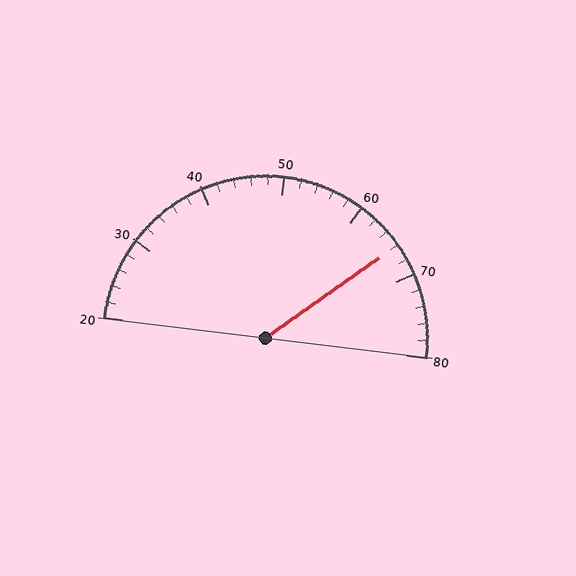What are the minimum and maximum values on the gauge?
The gauge ranges from 20 to 80.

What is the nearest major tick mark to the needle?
The nearest major tick mark is 70.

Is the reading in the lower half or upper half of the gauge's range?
The reading is in the upper half of the range (20 to 80).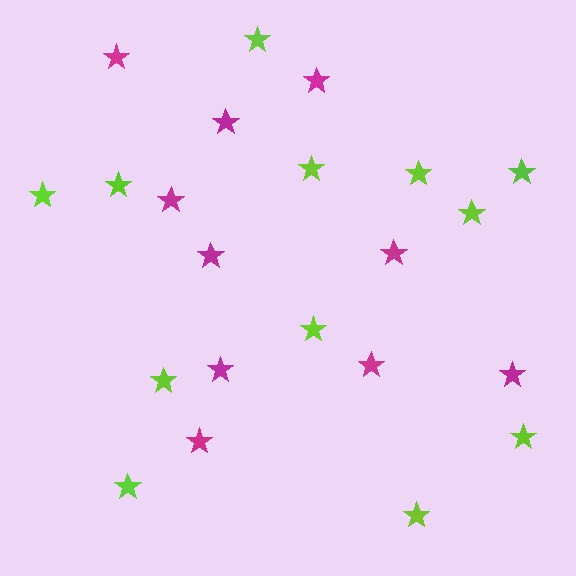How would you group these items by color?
There are 2 groups: one group of magenta stars (10) and one group of lime stars (12).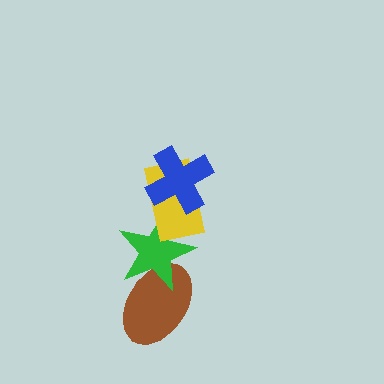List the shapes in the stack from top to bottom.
From top to bottom: the blue cross, the yellow rectangle, the green star, the brown ellipse.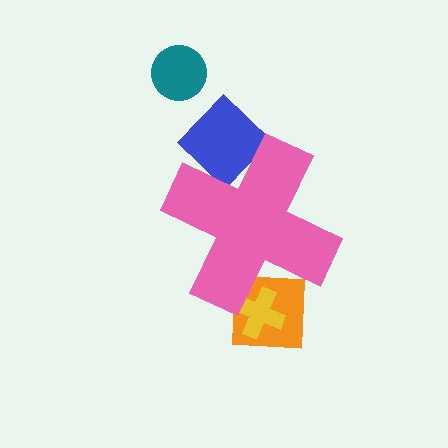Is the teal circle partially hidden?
No, the teal circle is fully visible.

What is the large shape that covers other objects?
A pink cross.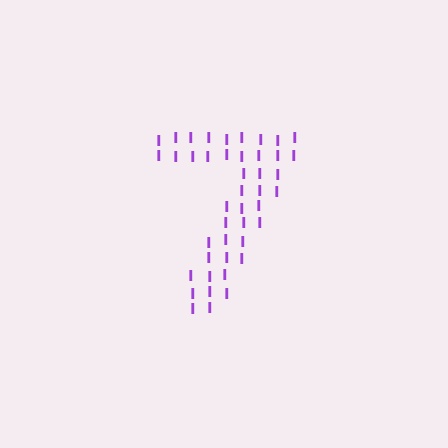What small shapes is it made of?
It is made of small letter I's.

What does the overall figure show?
The overall figure shows the digit 7.